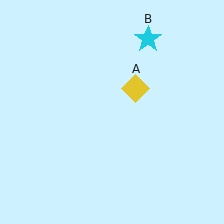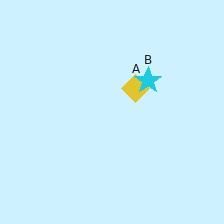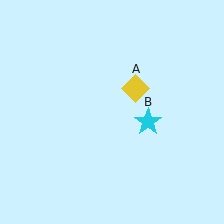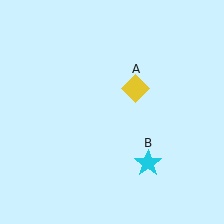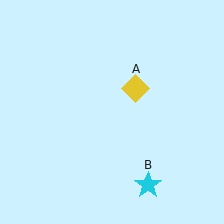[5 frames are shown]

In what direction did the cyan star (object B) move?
The cyan star (object B) moved down.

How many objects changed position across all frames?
1 object changed position: cyan star (object B).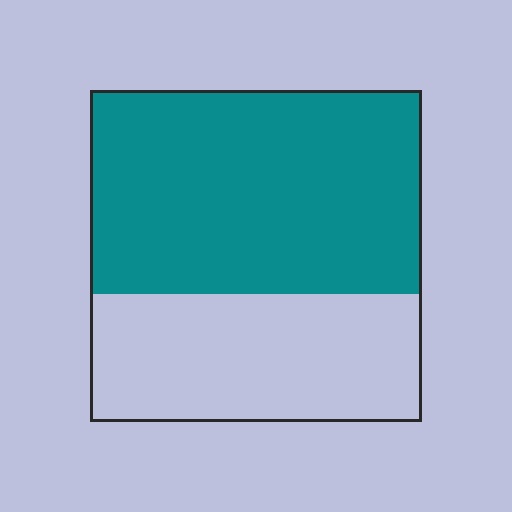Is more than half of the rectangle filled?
Yes.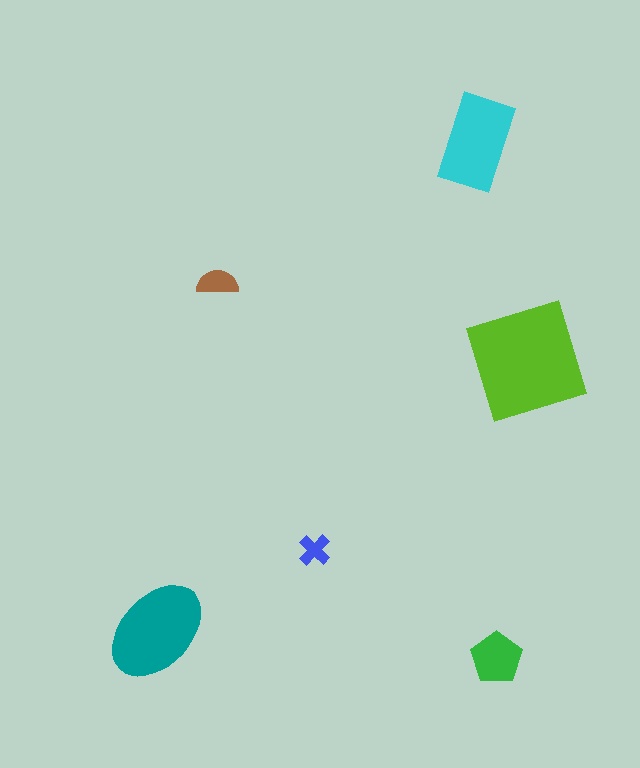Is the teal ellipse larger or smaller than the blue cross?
Larger.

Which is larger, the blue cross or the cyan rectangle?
The cyan rectangle.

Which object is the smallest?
The blue cross.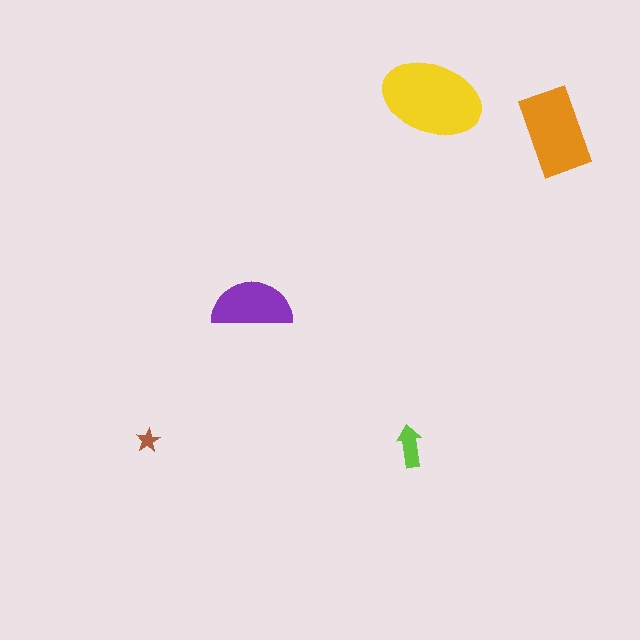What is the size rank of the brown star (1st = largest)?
5th.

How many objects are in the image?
There are 5 objects in the image.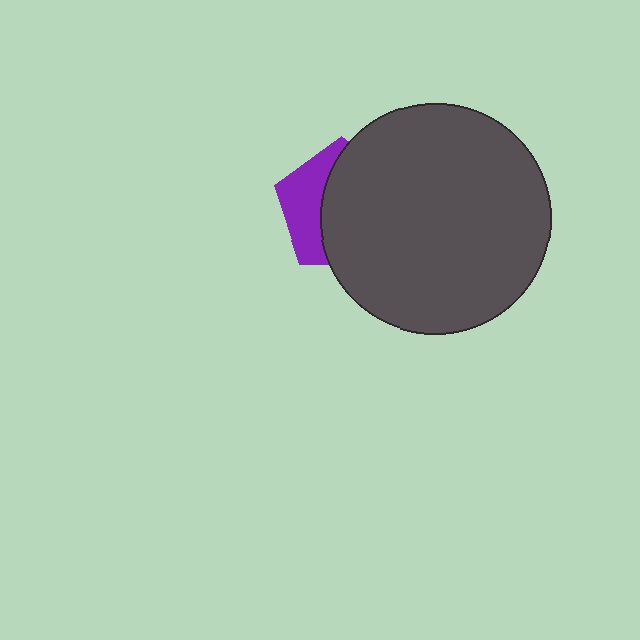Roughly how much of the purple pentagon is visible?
A small part of it is visible (roughly 35%).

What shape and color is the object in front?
The object in front is a dark gray circle.